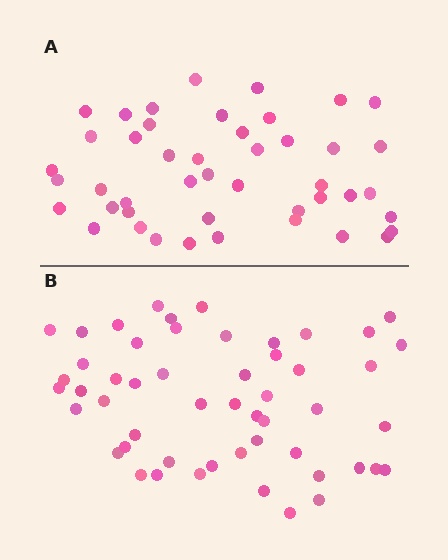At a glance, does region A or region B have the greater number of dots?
Region B (the bottom region) has more dots.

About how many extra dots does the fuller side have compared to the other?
Region B has roughly 8 or so more dots than region A.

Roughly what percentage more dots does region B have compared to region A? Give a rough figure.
About 15% more.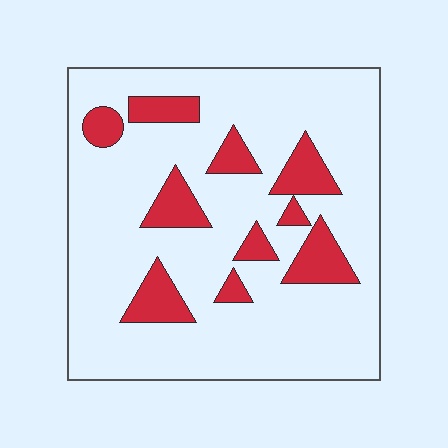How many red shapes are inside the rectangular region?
10.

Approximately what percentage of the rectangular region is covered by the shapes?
Approximately 20%.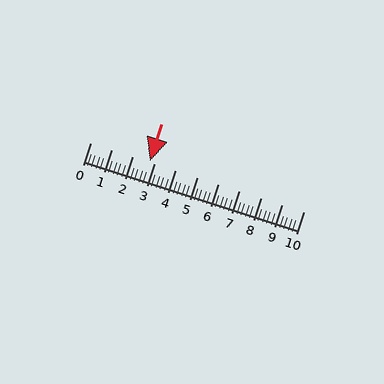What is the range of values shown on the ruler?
The ruler shows values from 0 to 10.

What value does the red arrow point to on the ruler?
The red arrow points to approximately 2.8.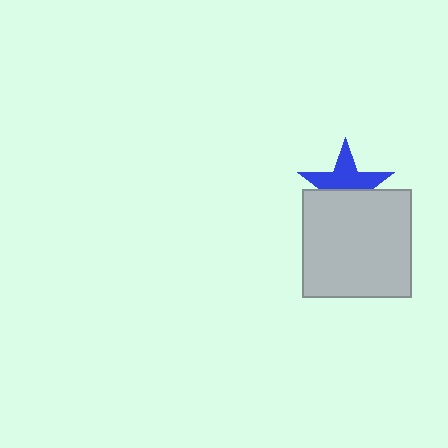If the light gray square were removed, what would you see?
You would see the complete blue star.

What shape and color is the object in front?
The object in front is a light gray square.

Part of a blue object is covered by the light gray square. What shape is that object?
It is a star.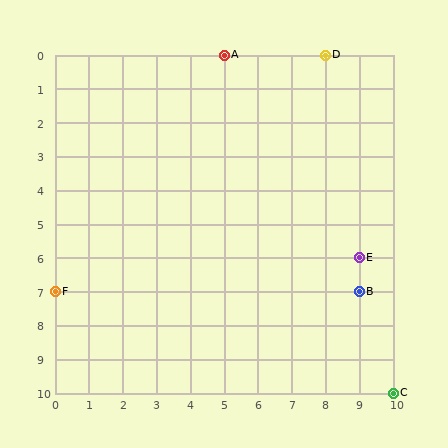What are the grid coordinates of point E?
Point E is at grid coordinates (9, 6).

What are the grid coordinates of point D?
Point D is at grid coordinates (8, 0).